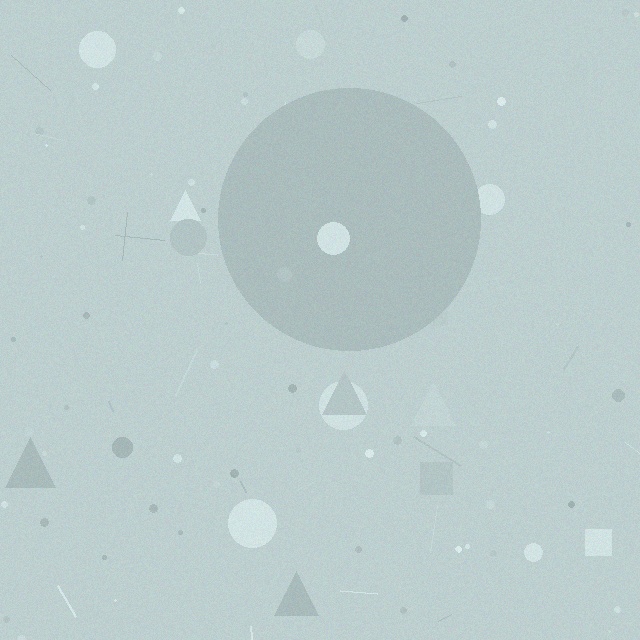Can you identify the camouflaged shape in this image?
The camouflaged shape is a circle.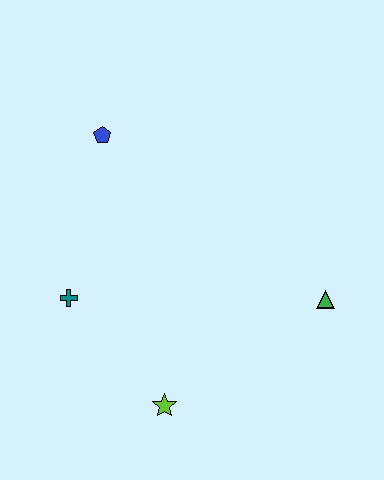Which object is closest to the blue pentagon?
The teal cross is closest to the blue pentagon.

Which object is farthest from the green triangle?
The blue pentagon is farthest from the green triangle.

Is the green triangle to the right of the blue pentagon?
Yes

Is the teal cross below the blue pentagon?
Yes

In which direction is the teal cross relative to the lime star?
The teal cross is above the lime star.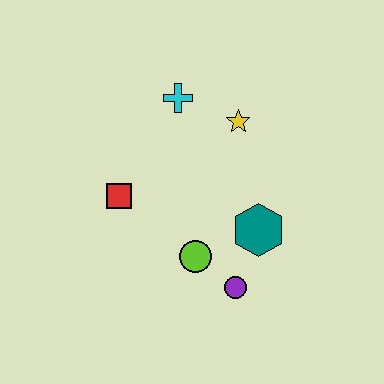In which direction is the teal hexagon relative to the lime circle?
The teal hexagon is to the right of the lime circle.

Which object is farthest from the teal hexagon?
The cyan cross is farthest from the teal hexagon.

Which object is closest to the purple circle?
The lime circle is closest to the purple circle.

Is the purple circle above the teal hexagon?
No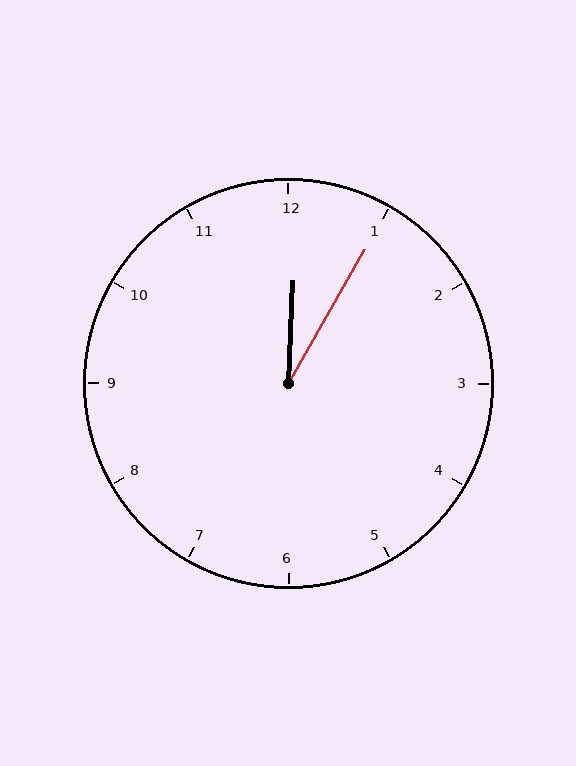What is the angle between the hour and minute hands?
Approximately 28 degrees.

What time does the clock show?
12:05.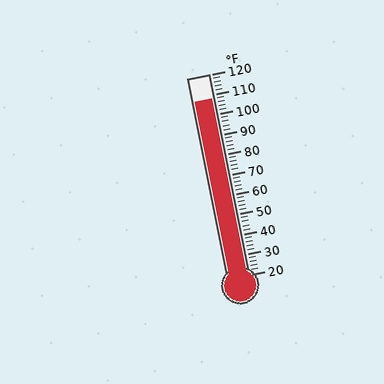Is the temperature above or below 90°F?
The temperature is above 90°F.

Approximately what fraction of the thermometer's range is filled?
The thermometer is filled to approximately 90% of its range.